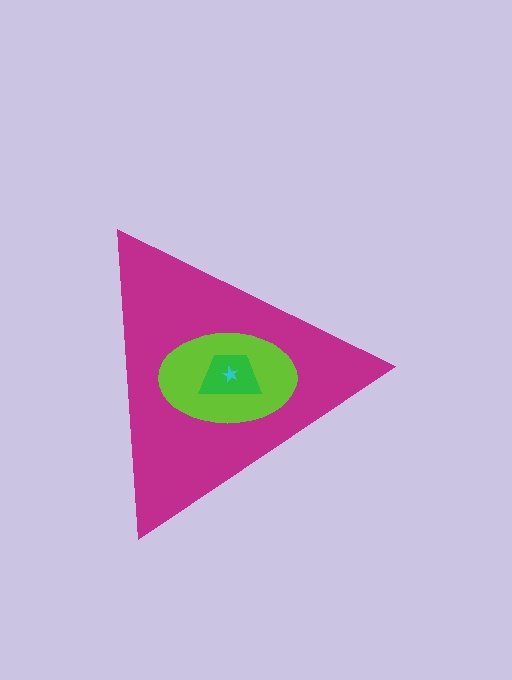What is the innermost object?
The cyan star.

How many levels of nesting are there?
4.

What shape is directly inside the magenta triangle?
The lime ellipse.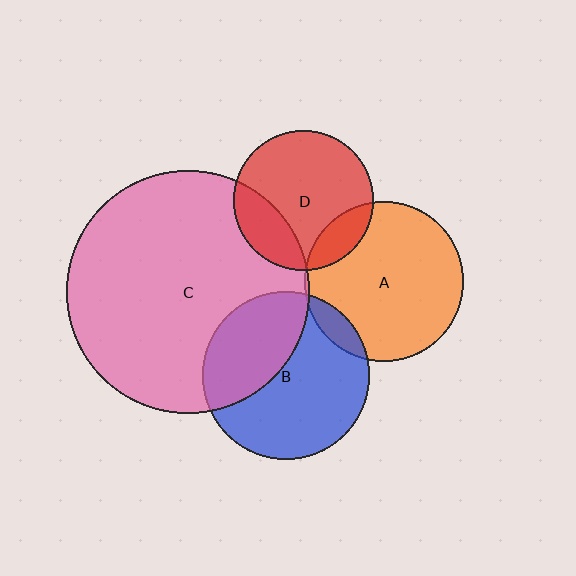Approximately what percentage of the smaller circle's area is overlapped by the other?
Approximately 40%.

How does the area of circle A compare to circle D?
Approximately 1.3 times.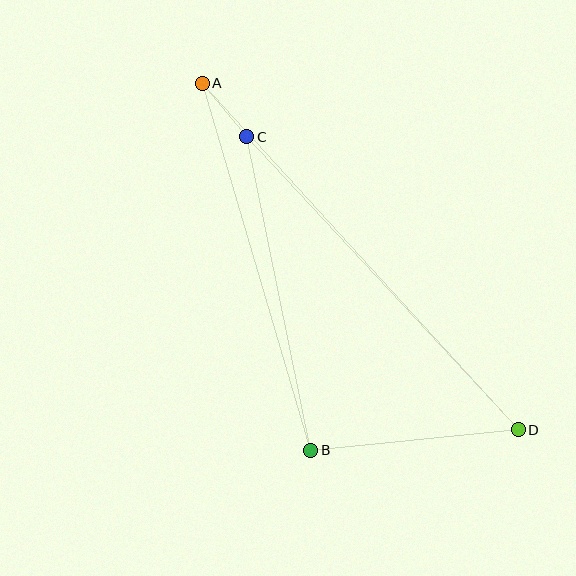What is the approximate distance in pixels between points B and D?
The distance between B and D is approximately 208 pixels.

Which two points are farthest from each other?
Points A and D are farthest from each other.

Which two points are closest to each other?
Points A and C are closest to each other.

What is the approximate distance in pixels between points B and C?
The distance between B and C is approximately 320 pixels.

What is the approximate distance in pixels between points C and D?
The distance between C and D is approximately 400 pixels.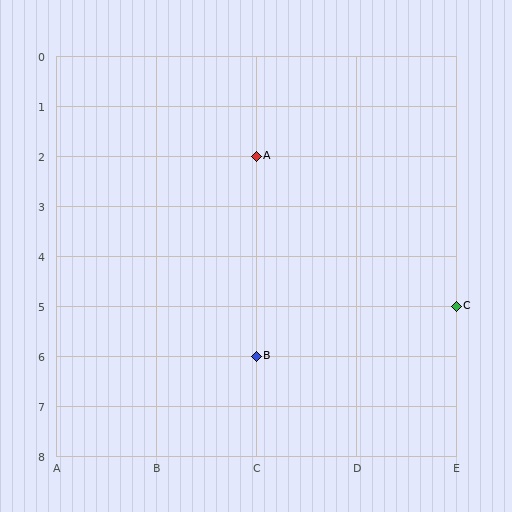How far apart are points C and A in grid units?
Points C and A are 2 columns and 3 rows apart (about 3.6 grid units diagonally).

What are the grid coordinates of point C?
Point C is at grid coordinates (E, 5).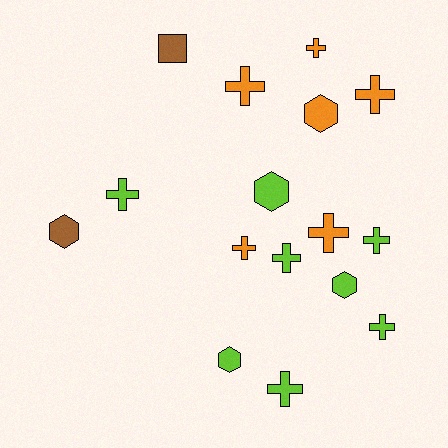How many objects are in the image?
There are 16 objects.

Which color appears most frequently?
Lime, with 8 objects.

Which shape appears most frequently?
Cross, with 10 objects.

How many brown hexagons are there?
There is 1 brown hexagon.